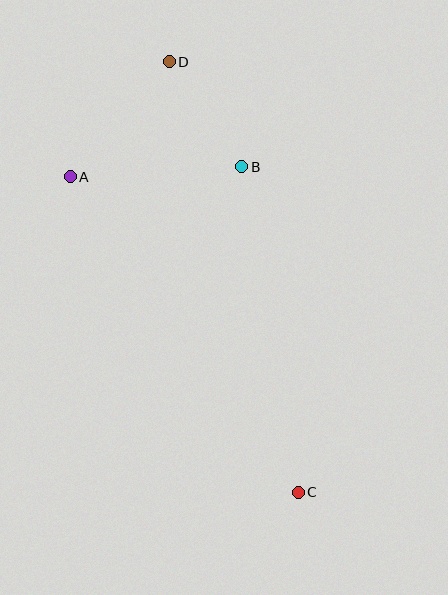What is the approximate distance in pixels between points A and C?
The distance between A and C is approximately 389 pixels.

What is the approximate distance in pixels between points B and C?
The distance between B and C is approximately 330 pixels.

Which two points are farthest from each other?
Points C and D are farthest from each other.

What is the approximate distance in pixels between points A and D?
The distance between A and D is approximately 152 pixels.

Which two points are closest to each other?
Points B and D are closest to each other.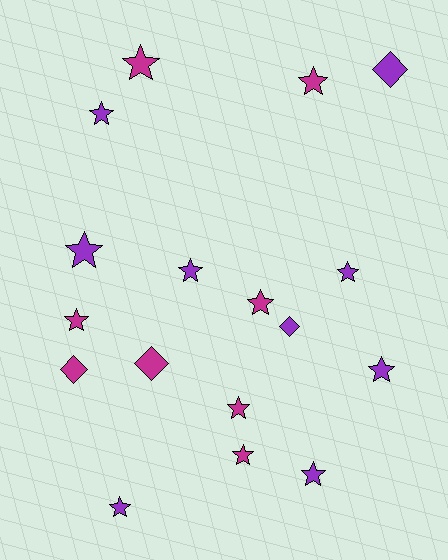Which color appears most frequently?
Purple, with 9 objects.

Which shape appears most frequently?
Star, with 13 objects.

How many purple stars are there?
There are 7 purple stars.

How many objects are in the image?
There are 17 objects.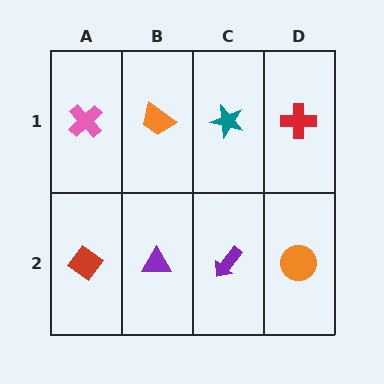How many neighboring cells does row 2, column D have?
2.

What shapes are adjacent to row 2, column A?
A pink cross (row 1, column A), a purple triangle (row 2, column B).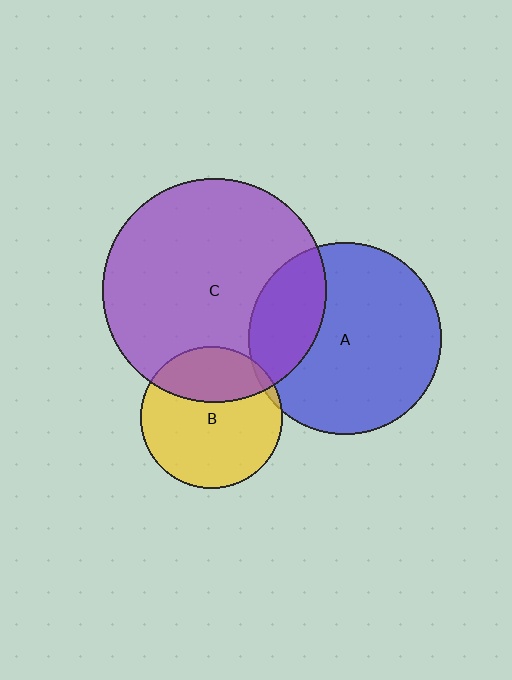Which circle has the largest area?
Circle C (purple).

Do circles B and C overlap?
Yes.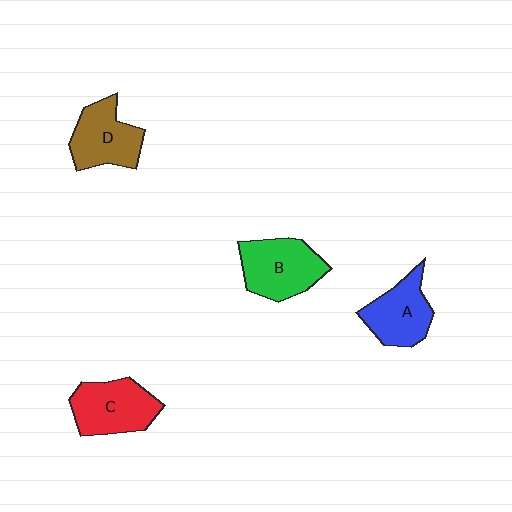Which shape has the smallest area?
Shape A (blue).